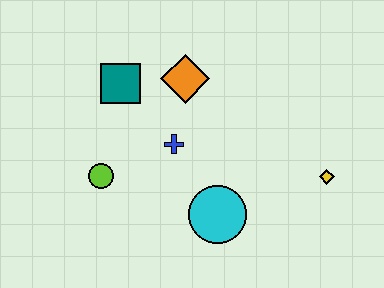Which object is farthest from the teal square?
The yellow diamond is farthest from the teal square.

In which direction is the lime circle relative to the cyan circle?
The lime circle is to the left of the cyan circle.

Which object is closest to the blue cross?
The orange diamond is closest to the blue cross.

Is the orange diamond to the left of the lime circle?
No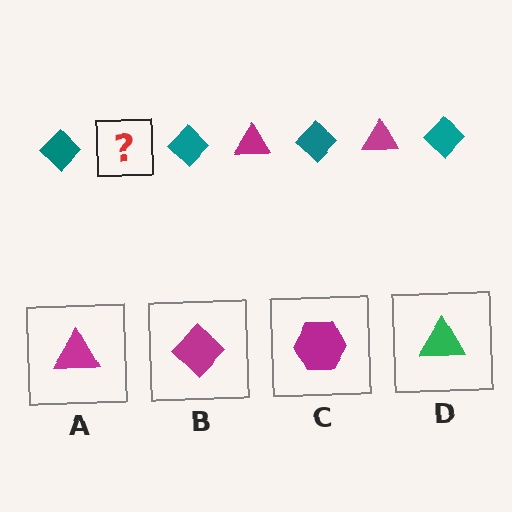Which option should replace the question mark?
Option A.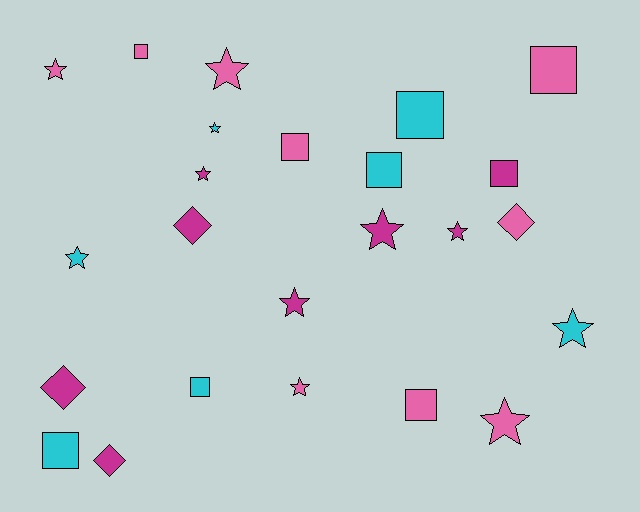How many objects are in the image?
There are 24 objects.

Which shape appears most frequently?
Star, with 11 objects.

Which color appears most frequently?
Pink, with 9 objects.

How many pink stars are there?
There are 4 pink stars.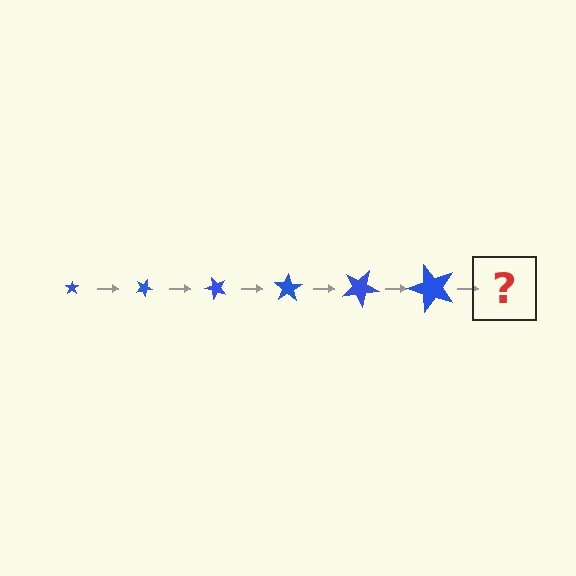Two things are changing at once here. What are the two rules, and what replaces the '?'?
The two rules are that the star grows larger each step and it rotates 25 degrees each step. The '?' should be a star, larger than the previous one and rotated 150 degrees from the start.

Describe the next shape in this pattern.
It should be a star, larger than the previous one and rotated 150 degrees from the start.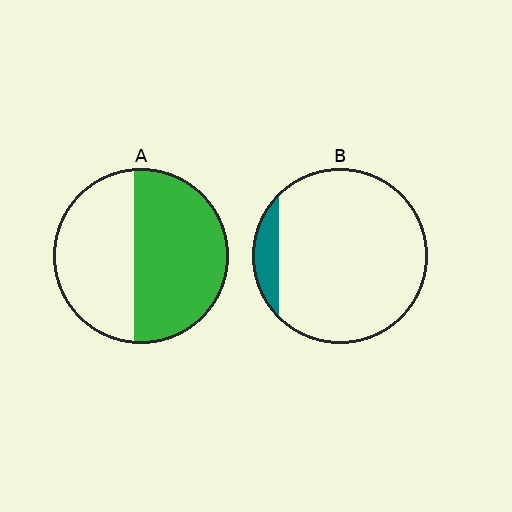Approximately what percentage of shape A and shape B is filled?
A is approximately 55% and B is approximately 10%.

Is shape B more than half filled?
No.